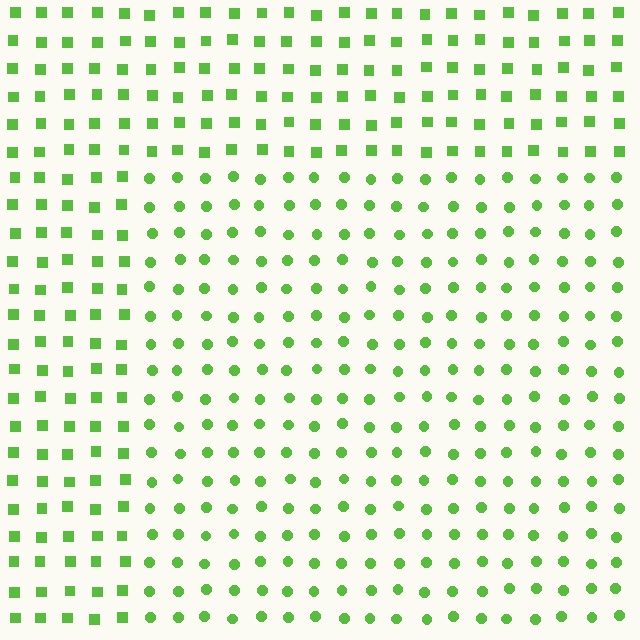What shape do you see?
I see a rectangle.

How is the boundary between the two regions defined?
The boundary is defined by a change in element shape: circles inside vs. squares outside. All elements share the same color and spacing.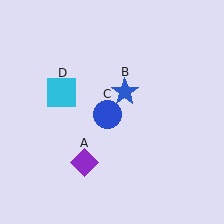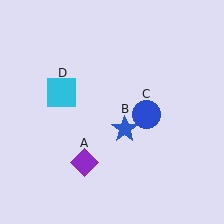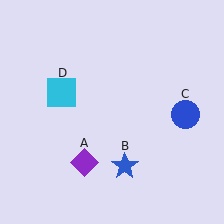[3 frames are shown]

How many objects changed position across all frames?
2 objects changed position: blue star (object B), blue circle (object C).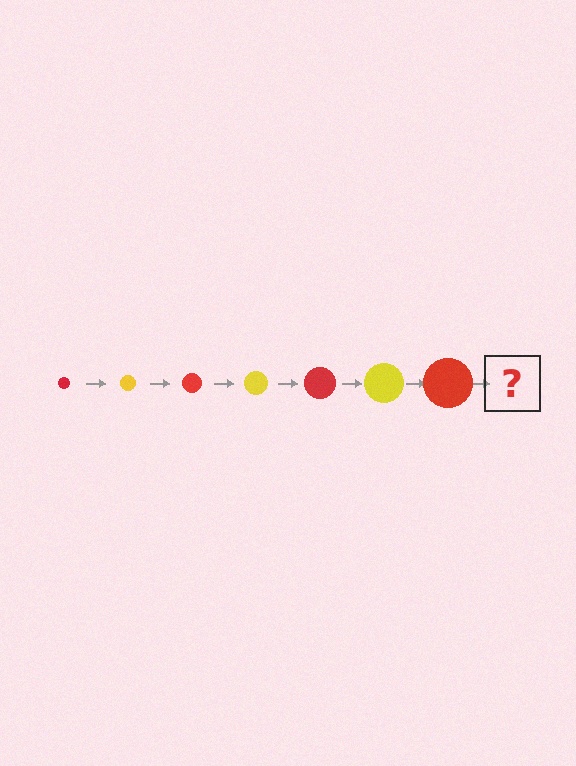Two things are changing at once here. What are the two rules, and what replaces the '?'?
The two rules are that the circle grows larger each step and the color cycles through red and yellow. The '?' should be a yellow circle, larger than the previous one.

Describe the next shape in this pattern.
It should be a yellow circle, larger than the previous one.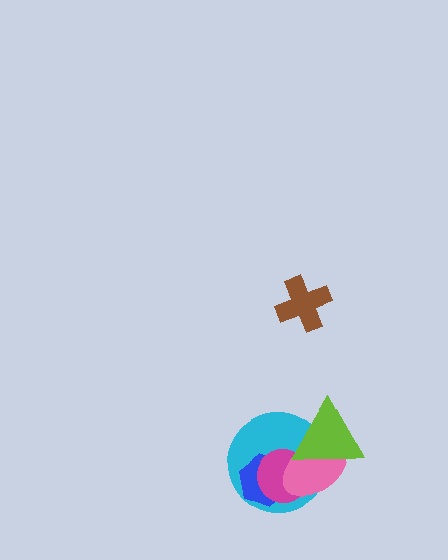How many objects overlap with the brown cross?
0 objects overlap with the brown cross.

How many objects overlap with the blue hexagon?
3 objects overlap with the blue hexagon.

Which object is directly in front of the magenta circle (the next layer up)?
The pink ellipse is directly in front of the magenta circle.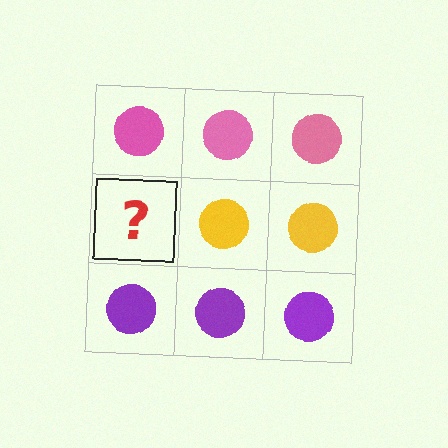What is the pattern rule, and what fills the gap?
The rule is that each row has a consistent color. The gap should be filled with a yellow circle.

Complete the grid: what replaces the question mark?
The question mark should be replaced with a yellow circle.